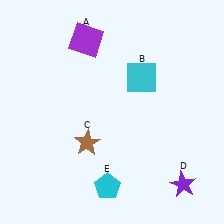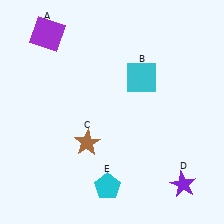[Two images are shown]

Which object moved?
The purple square (A) moved left.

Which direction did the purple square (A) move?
The purple square (A) moved left.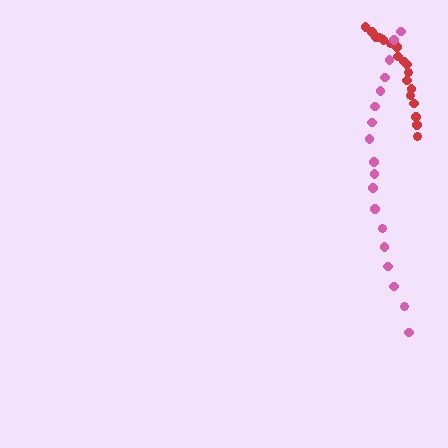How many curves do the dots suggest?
There are 2 distinct paths.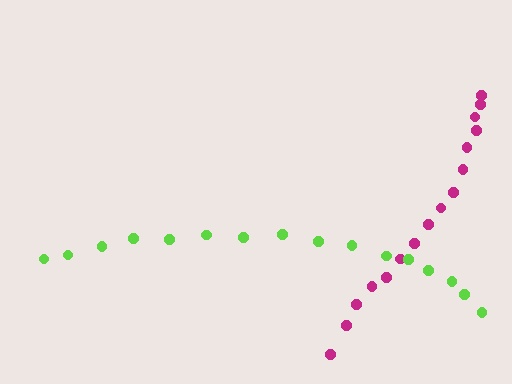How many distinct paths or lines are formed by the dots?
There are 2 distinct paths.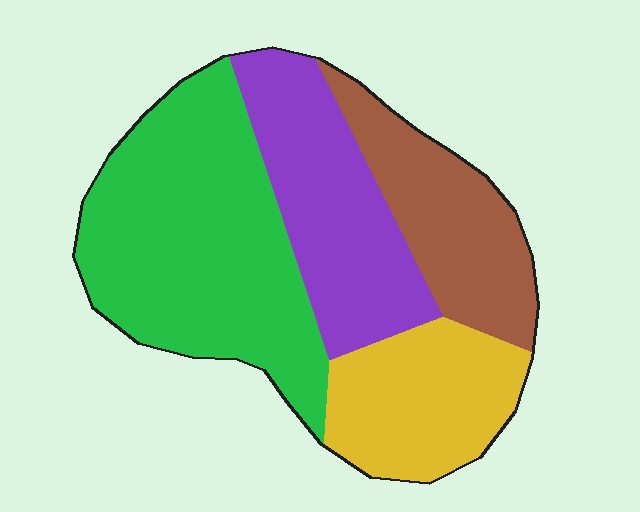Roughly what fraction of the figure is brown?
Brown takes up about one fifth (1/5) of the figure.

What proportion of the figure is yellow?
Yellow takes up about one fifth (1/5) of the figure.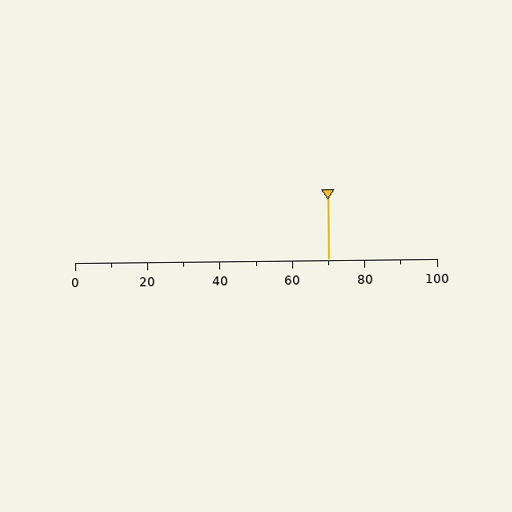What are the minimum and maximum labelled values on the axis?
The axis runs from 0 to 100.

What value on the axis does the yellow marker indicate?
The marker indicates approximately 70.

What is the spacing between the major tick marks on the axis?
The major ticks are spaced 20 apart.